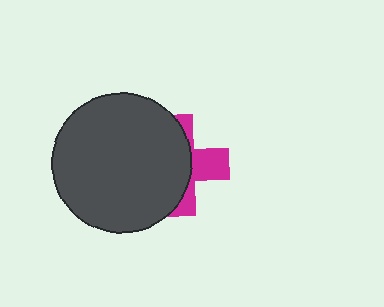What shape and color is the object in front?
The object in front is a dark gray circle.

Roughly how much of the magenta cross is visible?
A small part of it is visible (roughly 38%).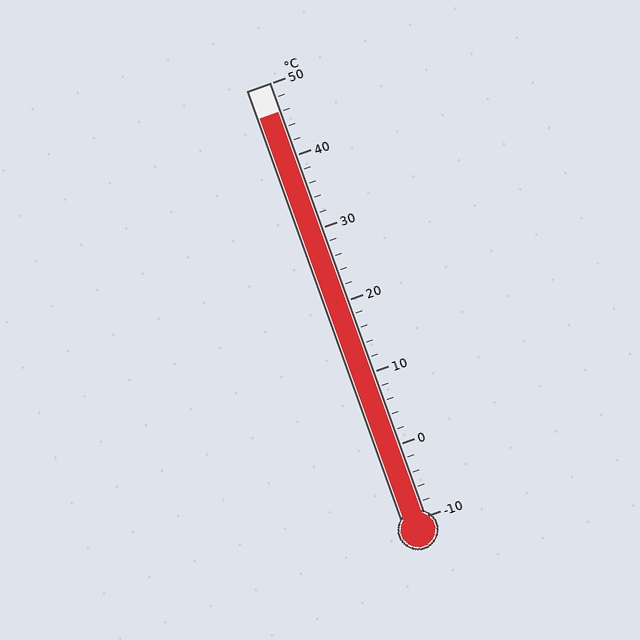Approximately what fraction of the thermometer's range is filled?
The thermometer is filled to approximately 95% of its range.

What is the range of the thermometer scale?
The thermometer scale ranges from -10°C to 50°C.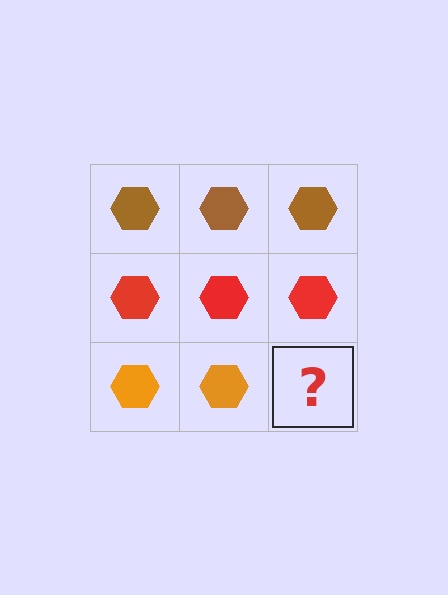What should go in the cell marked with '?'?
The missing cell should contain an orange hexagon.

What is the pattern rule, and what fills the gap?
The rule is that each row has a consistent color. The gap should be filled with an orange hexagon.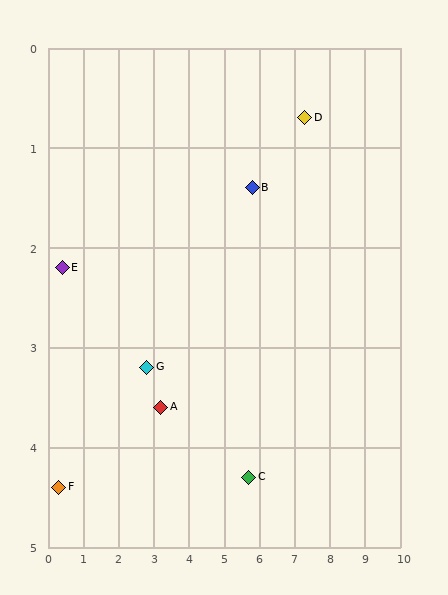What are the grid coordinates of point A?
Point A is at approximately (3.2, 3.6).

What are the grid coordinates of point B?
Point B is at approximately (5.8, 1.4).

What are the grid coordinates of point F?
Point F is at approximately (0.3, 4.4).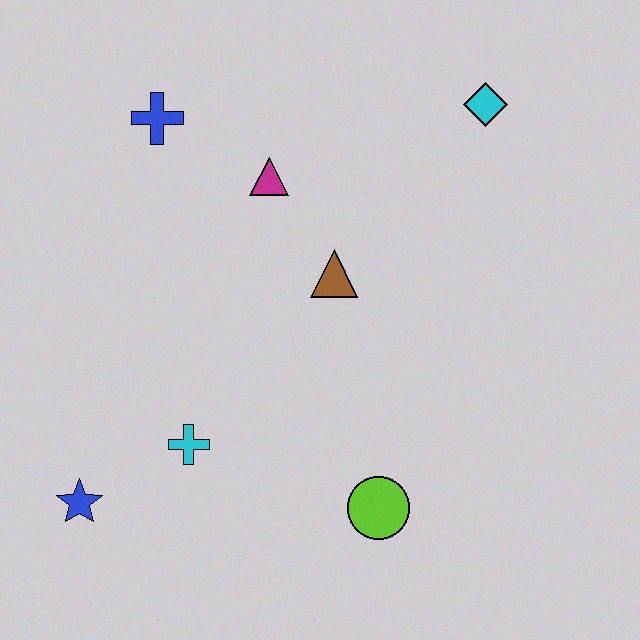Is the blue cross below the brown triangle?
No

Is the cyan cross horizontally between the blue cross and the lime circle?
Yes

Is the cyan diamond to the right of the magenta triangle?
Yes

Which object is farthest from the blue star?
The cyan diamond is farthest from the blue star.